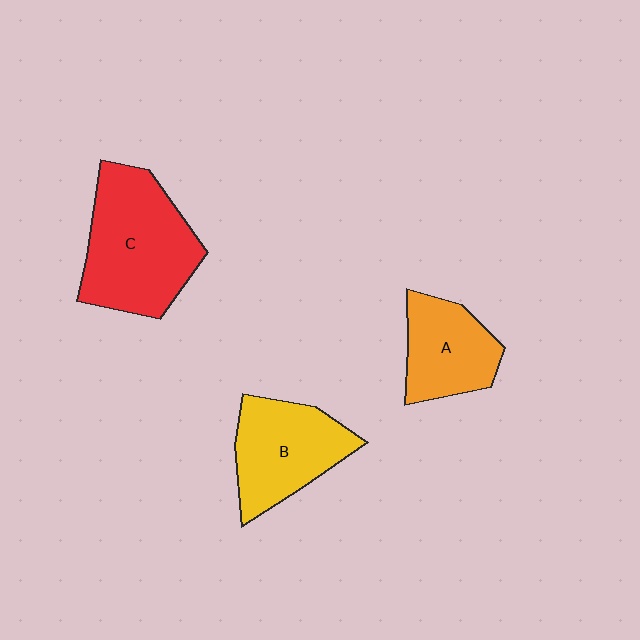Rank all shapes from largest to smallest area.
From largest to smallest: C (red), B (yellow), A (orange).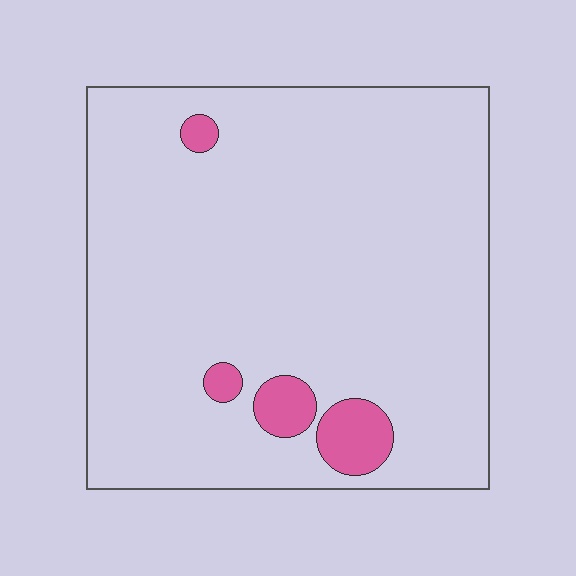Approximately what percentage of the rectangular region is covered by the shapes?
Approximately 5%.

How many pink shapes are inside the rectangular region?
4.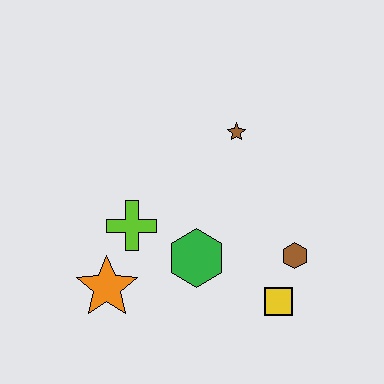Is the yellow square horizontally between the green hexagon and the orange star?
No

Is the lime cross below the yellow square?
No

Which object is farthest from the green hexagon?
The brown star is farthest from the green hexagon.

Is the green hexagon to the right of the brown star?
No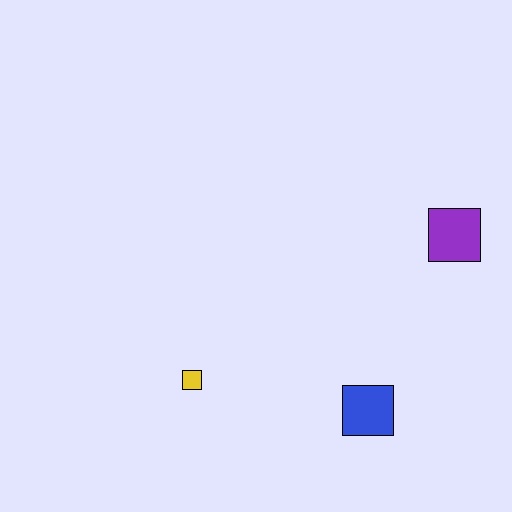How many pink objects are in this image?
There are no pink objects.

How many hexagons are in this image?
There are no hexagons.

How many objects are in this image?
There are 3 objects.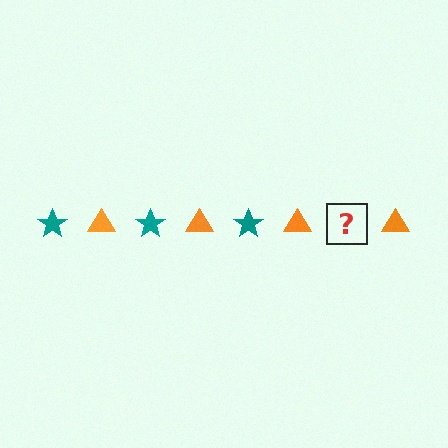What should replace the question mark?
The question mark should be replaced with a teal star.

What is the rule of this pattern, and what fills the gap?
The rule is that the pattern alternates between teal star and orange triangle. The gap should be filled with a teal star.